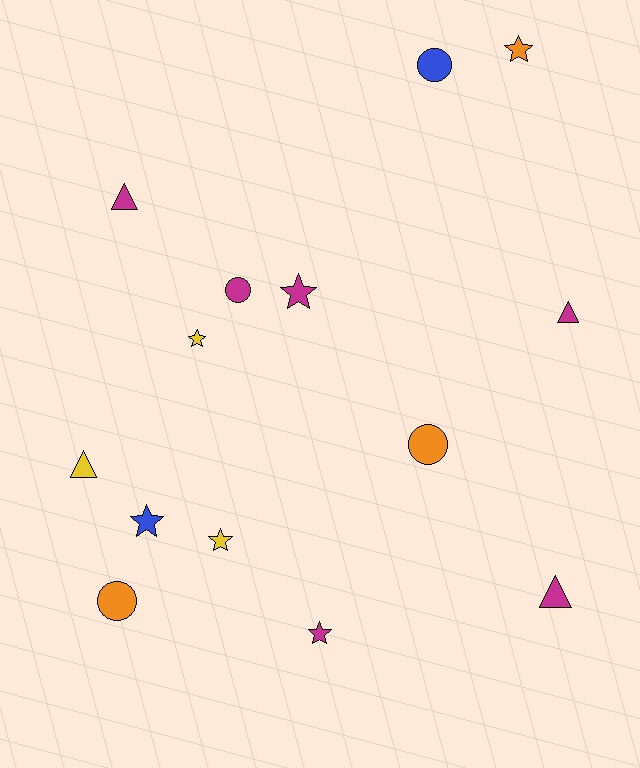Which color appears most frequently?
Magenta, with 6 objects.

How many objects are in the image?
There are 14 objects.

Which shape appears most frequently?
Star, with 6 objects.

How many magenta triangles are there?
There are 3 magenta triangles.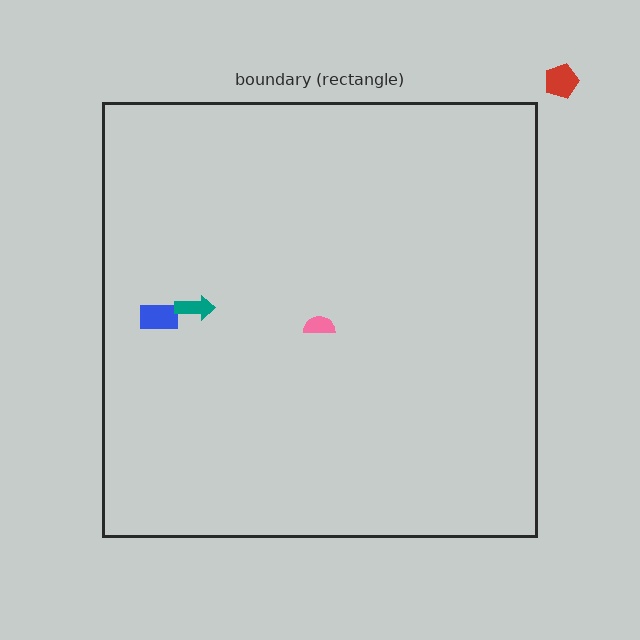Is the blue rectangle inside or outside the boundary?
Inside.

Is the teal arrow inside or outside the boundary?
Inside.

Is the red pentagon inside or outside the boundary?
Outside.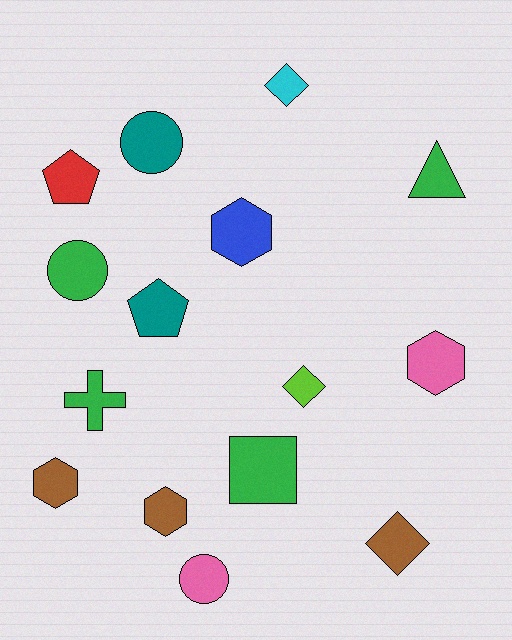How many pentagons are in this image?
There are 2 pentagons.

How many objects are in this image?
There are 15 objects.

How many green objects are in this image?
There are 4 green objects.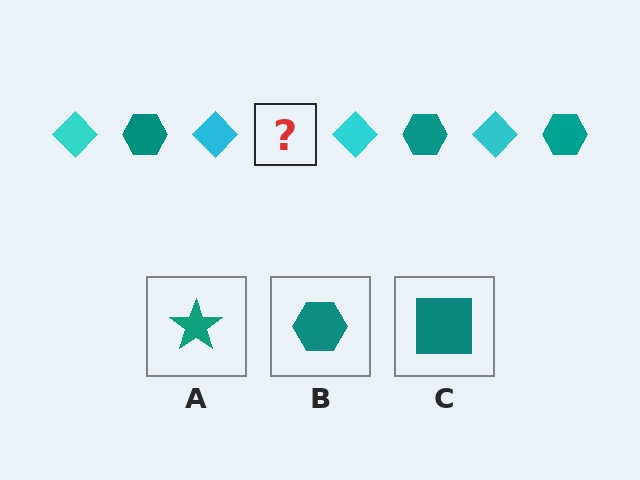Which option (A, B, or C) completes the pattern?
B.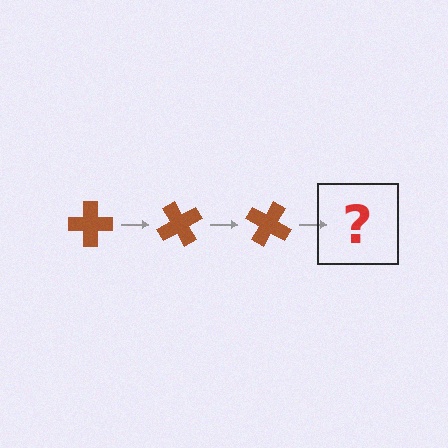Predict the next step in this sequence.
The next step is a brown cross rotated 180 degrees.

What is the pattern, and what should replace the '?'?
The pattern is that the cross rotates 60 degrees each step. The '?' should be a brown cross rotated 180 degrees.